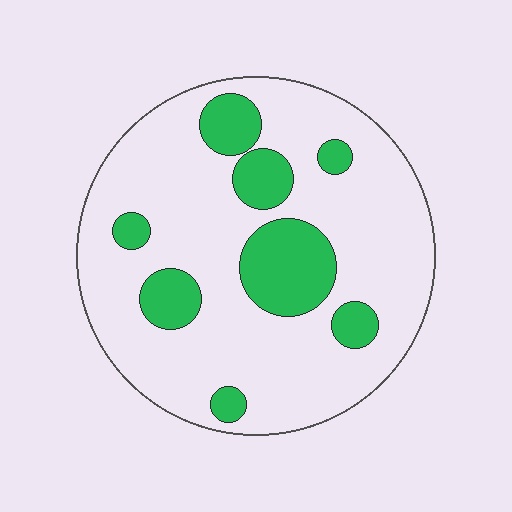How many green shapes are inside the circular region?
8.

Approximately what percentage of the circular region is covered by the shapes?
Approximately 20%.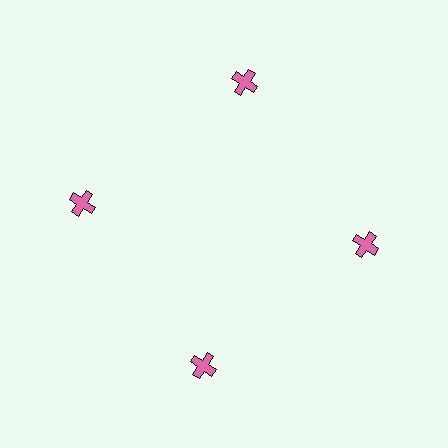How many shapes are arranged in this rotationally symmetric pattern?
There are 4 shapes, arranged in 4 groups of 1.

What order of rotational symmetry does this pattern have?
This pattern has 4-fold rotational symmetry.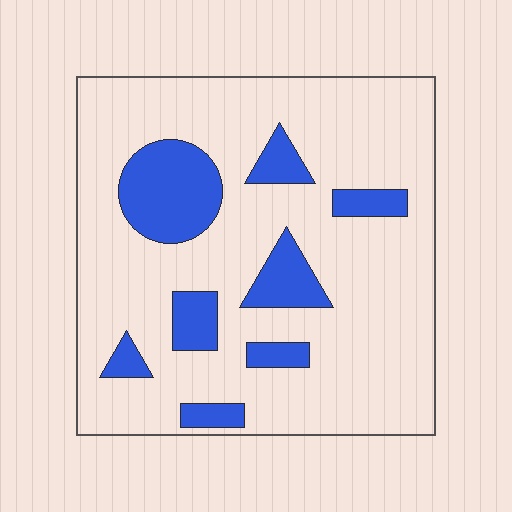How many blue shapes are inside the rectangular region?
8.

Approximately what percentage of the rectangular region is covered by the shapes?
Approximately 20%.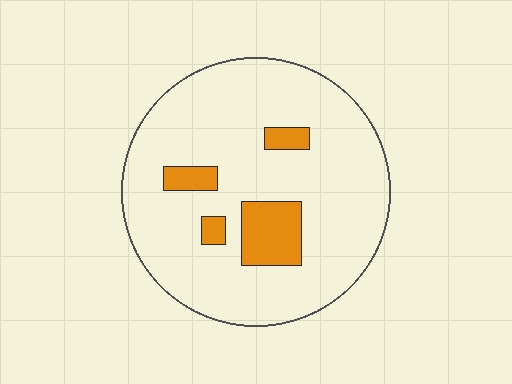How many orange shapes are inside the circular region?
4.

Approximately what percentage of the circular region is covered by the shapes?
Approximately 10%.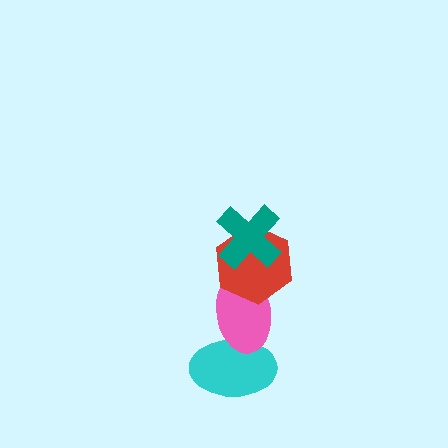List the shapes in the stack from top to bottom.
From top to bottom: the teal cross, the red hexagon, the pink ellipse, the cyan ellipse.